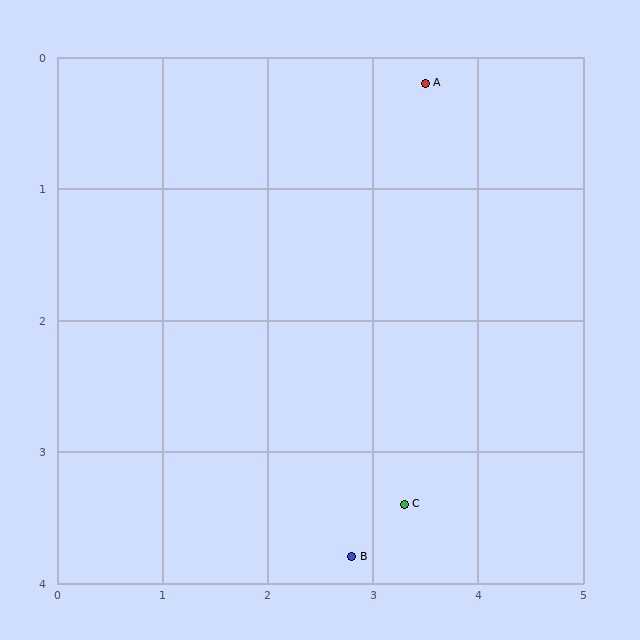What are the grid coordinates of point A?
Point A is at approximately (3.5, 0.2).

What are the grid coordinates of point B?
Point B is at approximately (2.8, 3.8).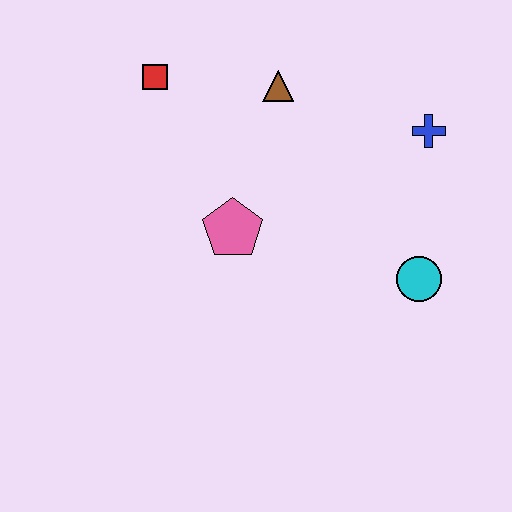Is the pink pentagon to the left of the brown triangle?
Yes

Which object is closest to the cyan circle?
The blue cross is closest to the cyan circle.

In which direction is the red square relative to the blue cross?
The red square is to the left of the blue cross.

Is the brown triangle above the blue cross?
Yes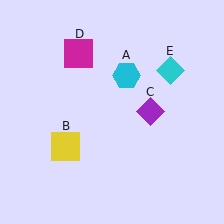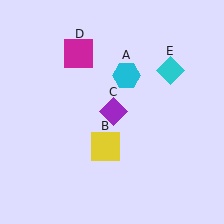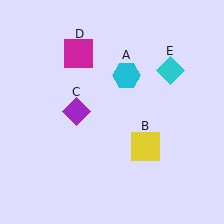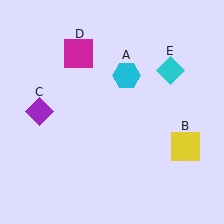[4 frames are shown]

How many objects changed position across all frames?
2 objects changed position: yellow square (object B), purple diamond (object C).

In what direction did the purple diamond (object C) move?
The purple diamond (object C) moved left.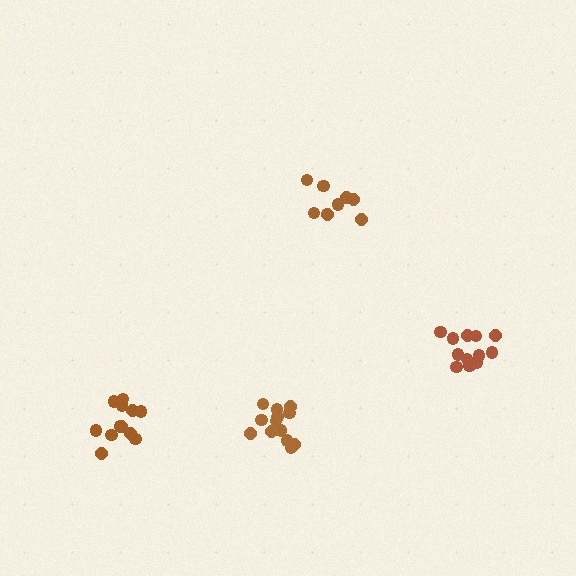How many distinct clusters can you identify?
There are 4 distinct clusters.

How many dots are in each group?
Group 1: 12 dots, Group 2: 9 dots, Group 3: 12 dots, Group 4: 14 dots (47 total).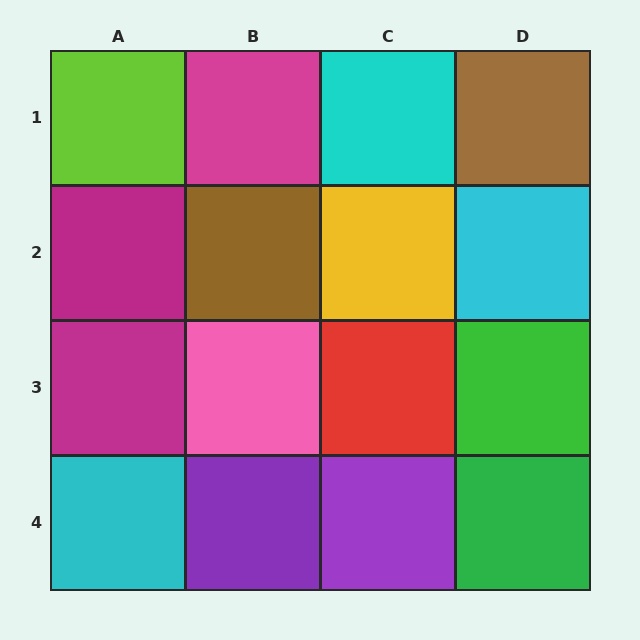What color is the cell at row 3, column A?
Magenta.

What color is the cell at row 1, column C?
Cyan.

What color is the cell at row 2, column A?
Magenta.